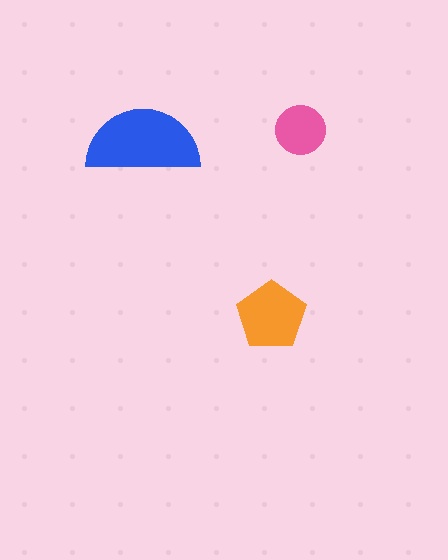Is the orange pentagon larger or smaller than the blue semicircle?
Smaller.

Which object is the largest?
The blue semicircle.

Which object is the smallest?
The pink circle.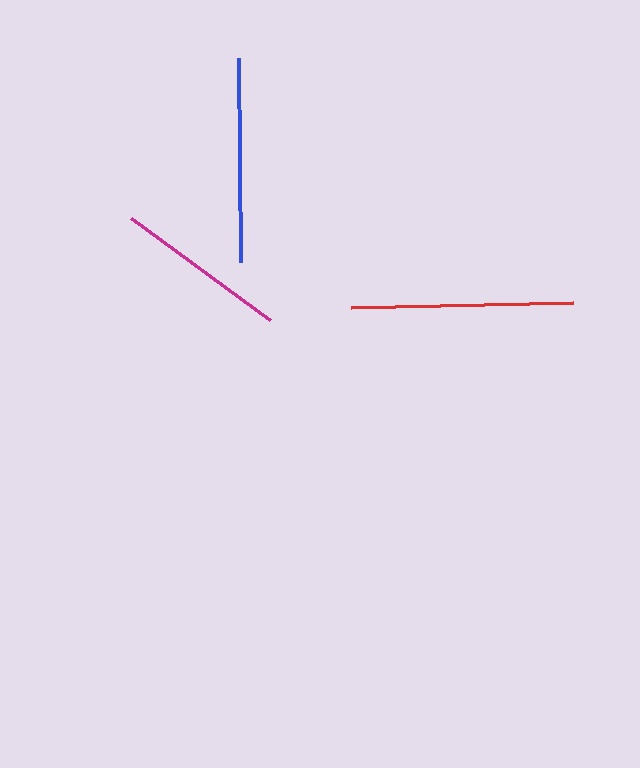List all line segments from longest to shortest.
From longest to shortest: red, blue, magenta.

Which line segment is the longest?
The red line is the longest at approximately 222 pixels.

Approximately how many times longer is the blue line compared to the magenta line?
The blue line is approximately 1.2 times the length of the magenta line.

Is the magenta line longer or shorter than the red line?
The red line is longer than the magenta line.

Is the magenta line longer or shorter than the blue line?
The blue line is longer than the magenta line.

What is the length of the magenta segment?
The magenta segment is approximately 172 pixels long.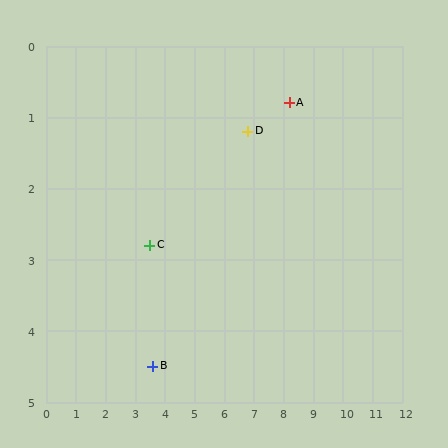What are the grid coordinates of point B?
Point B is at approximately (3.6, 4.5).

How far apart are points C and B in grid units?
Points C and B are about 1.7 grid units apart.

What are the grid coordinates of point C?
Point C is at approximately (3.5, 2.8).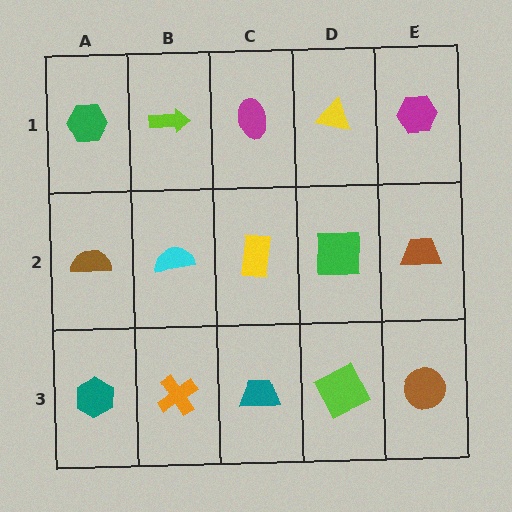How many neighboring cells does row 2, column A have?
3.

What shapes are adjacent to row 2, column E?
A magenta hexagon (row 1, column E), a brown circle (row 3, column E), a green square (row 2, column D).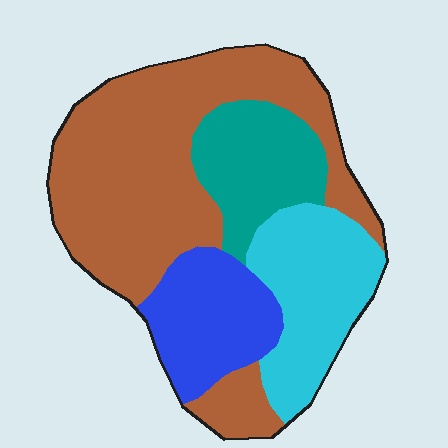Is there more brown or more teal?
Brown.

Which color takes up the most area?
Brown, at roughly 50%.